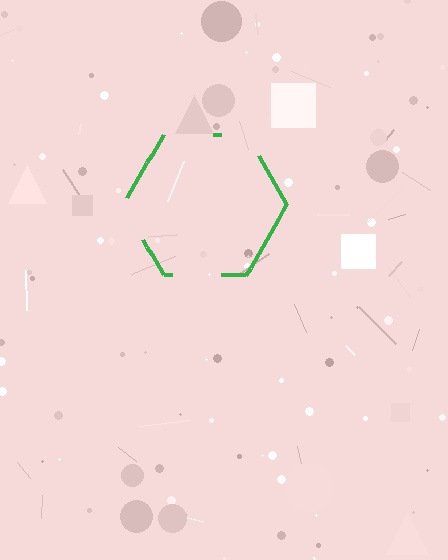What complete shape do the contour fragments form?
The contour fragments form a hexagon.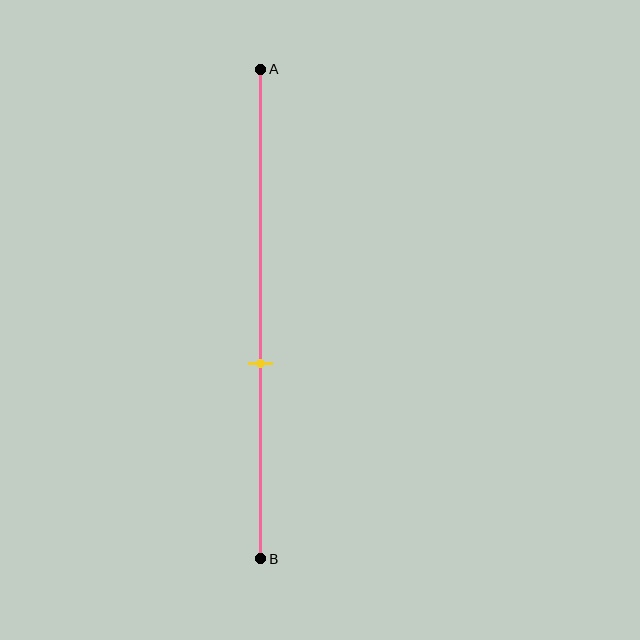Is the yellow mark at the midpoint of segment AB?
No, the mark is at about 60% from A, not at the 50% midpoint.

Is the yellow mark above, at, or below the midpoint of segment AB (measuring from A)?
The yellow mark is below the midpoint of segment AB.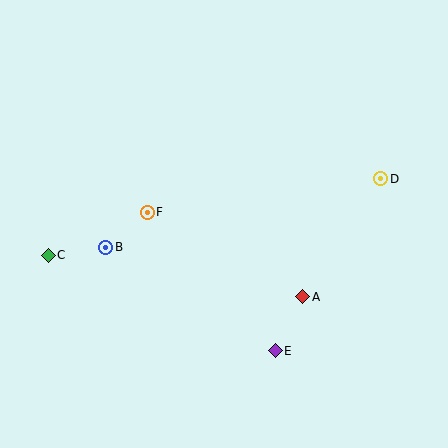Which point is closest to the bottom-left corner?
Point C is closest to the bottom-left corner.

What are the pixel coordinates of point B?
Point B is at (106, 247).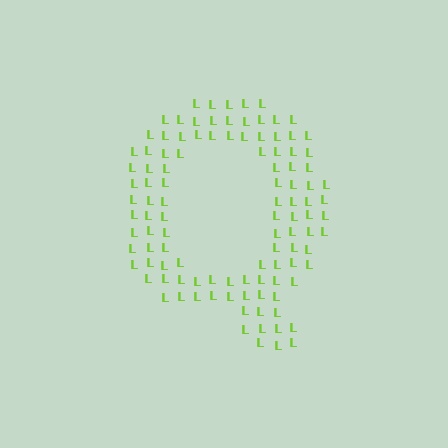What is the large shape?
The large shape is the letter Q.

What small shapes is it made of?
It is made of small letter L's.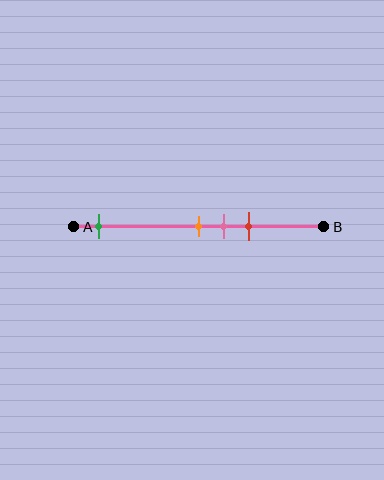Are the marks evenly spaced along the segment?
No, the marks are not evenly spaced.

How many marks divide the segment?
There are 4 marks dividing the segment.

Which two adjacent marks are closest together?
The orange and pink marks are the closest adjacent pair.